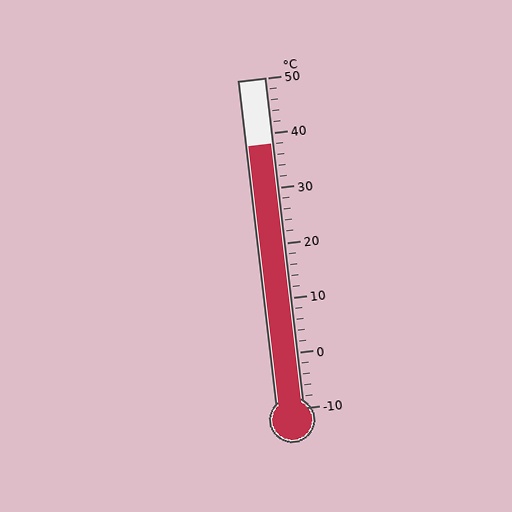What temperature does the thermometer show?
The thermometer shows approximately 38°C.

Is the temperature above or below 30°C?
The temperature is above 30°C.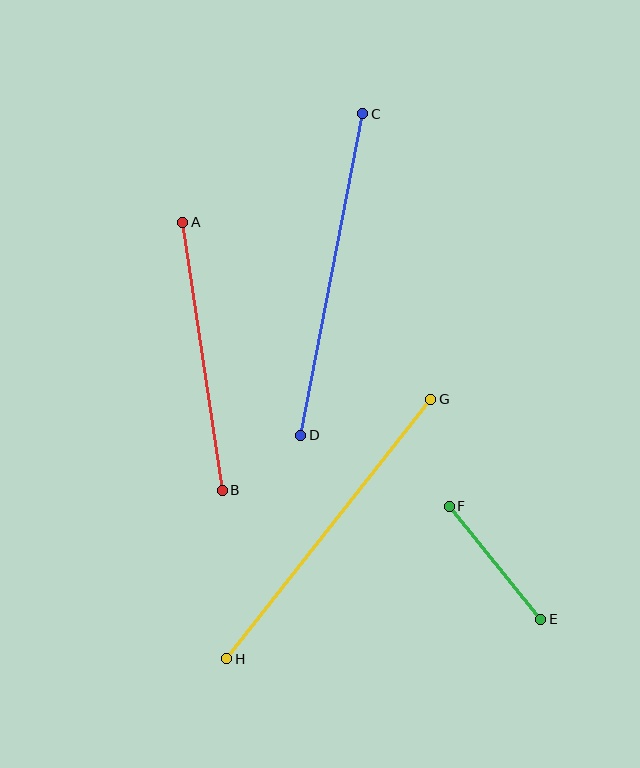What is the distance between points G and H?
The distance is approximately 330 pixels.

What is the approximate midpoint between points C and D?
The midpoint is at approximately (332, 275) pixels.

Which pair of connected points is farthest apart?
Points G and H are farthest apart.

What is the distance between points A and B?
The distance is approximately 271 pixels.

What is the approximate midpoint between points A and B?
The midpoint is at approximately (203, 356) pixels.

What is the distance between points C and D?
The distance is approximately 327 pixels.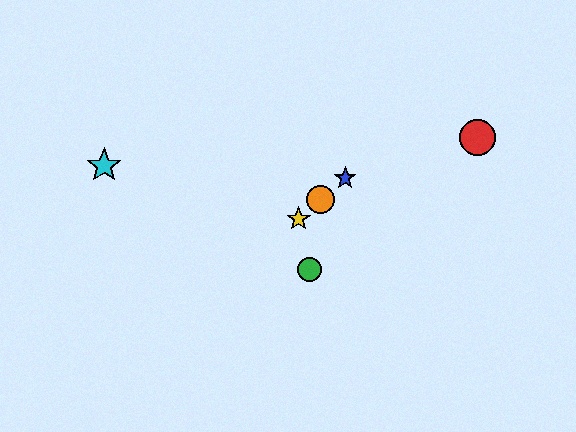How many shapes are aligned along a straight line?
4 shapes (the blue star, the yellow star, the purple circle, the orange circle) are aligned along a straight line.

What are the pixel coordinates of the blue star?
The blue star is at (345, 178).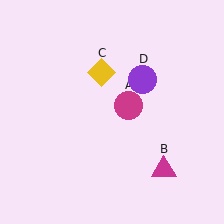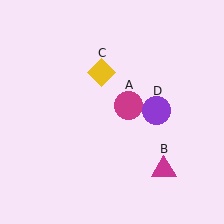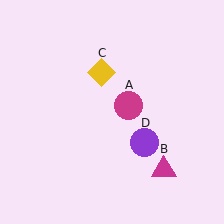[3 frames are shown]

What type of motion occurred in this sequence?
The purple circle (object D) rotated clockwise around the center of the scene.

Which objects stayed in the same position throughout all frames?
Magenta circle (object A) and magenta triangle (object B) and yellow diamond (object C) remained stationary.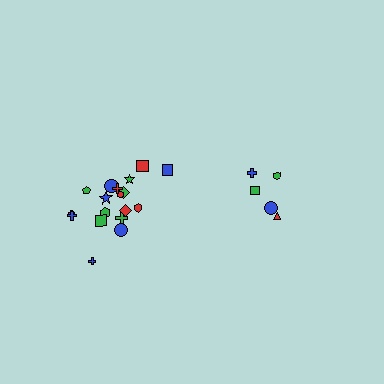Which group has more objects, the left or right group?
The left group.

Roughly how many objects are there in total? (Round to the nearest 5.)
Roughly 25 objects in total.